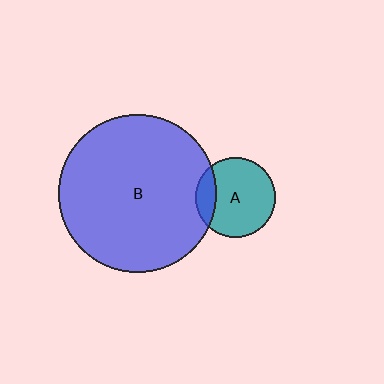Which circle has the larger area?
Circle B (blue).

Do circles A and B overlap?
Yes.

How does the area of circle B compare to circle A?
Approximately 3.8 times.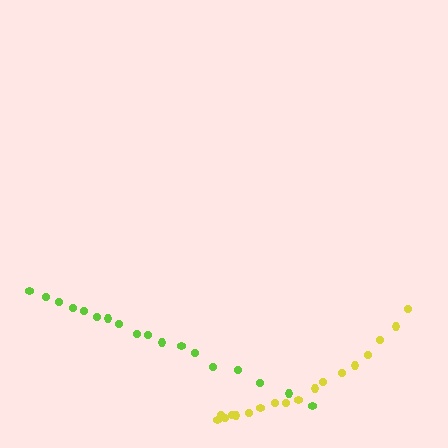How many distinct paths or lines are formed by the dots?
There are 2 distinct paths.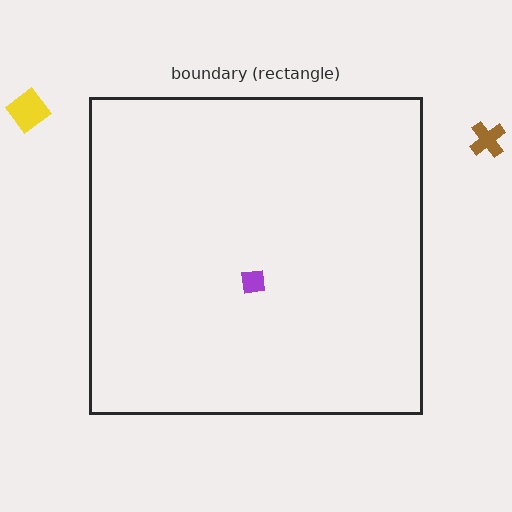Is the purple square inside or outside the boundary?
Inside.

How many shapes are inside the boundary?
1 inside, 2 outside.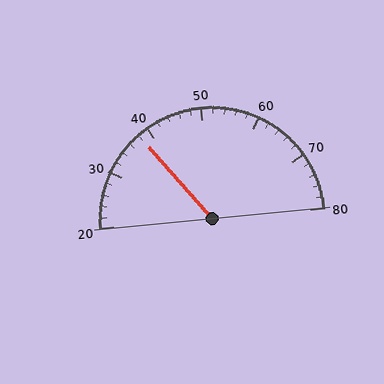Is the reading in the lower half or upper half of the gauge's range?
The reading is in the lower half of the range (20 to 80).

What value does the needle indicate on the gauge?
The needle indicates approximately 38.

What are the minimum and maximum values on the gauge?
The gauge ranges from 20 to 80.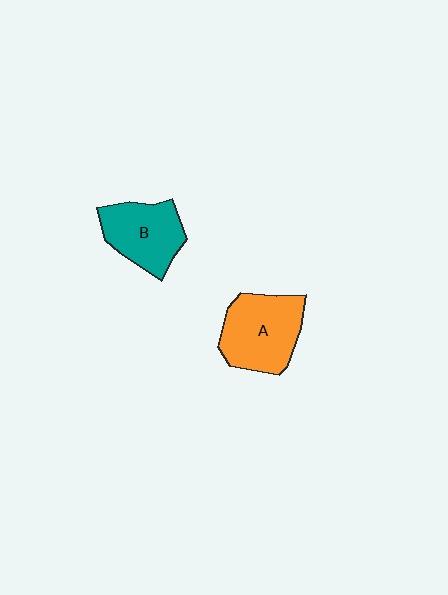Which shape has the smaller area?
Shape B (teal).